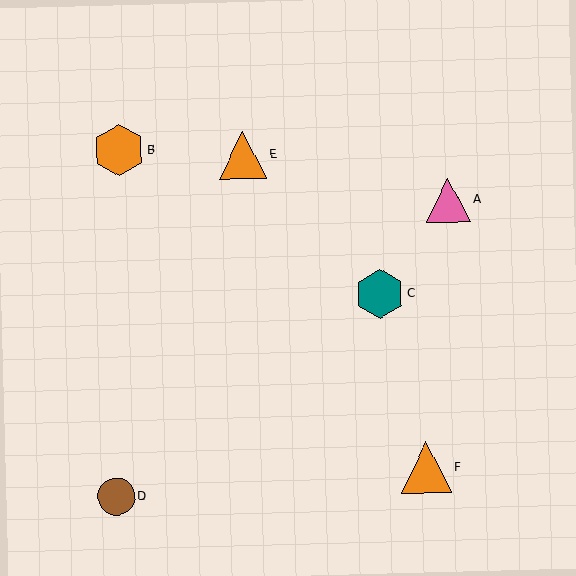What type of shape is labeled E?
Shape E is an orange triangle.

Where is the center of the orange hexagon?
The center of the orange hexagon is at (119, 150).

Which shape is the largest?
The orange hexagon (labeled B) is the largest.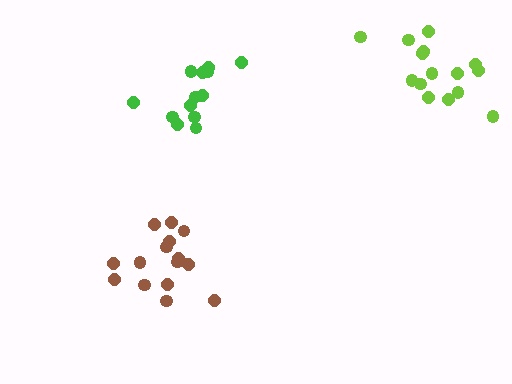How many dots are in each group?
Group 1: 16 dots, Group 2: 15 dots, Group 3: 13 dots (44 total).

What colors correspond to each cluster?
The clusters are colored: brown, lime, green.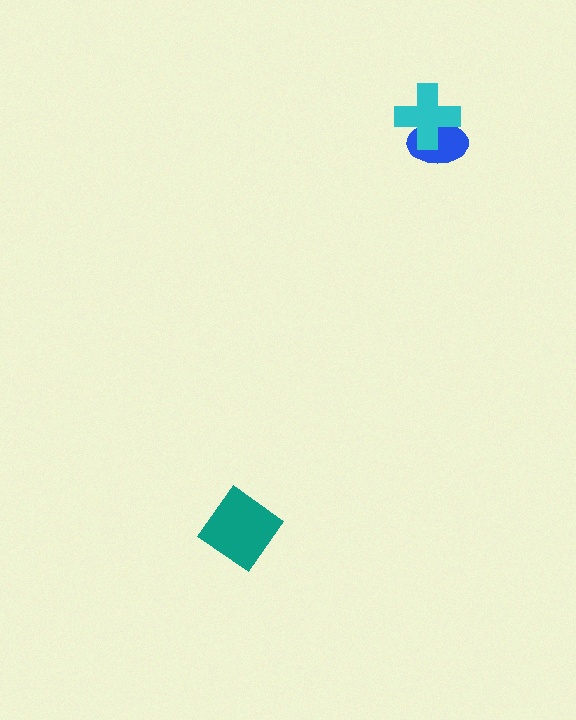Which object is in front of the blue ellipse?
The cyan cross is in front of the blue ellipse.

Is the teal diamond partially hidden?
No, no other shape covers it.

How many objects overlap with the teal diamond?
0 objects overlap with the teal diamond.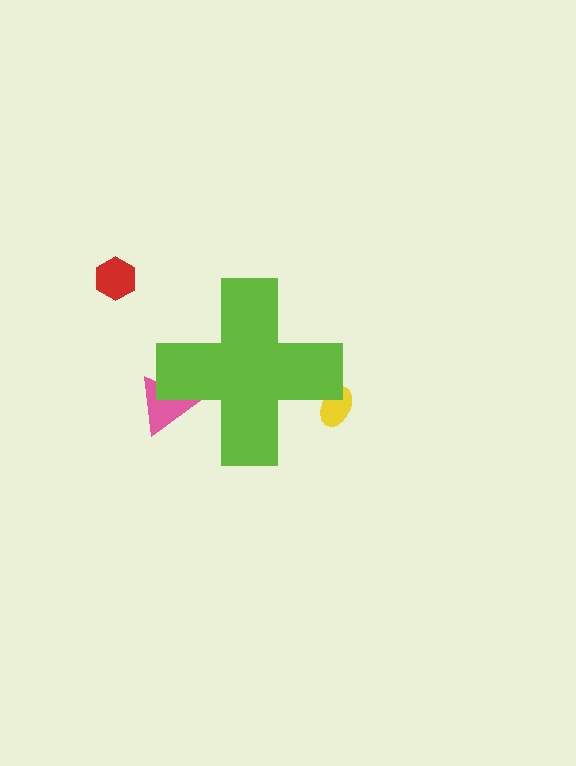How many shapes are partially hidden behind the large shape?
2 shapes are partially hidden.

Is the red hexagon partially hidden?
No, the red hexagon is fully visible.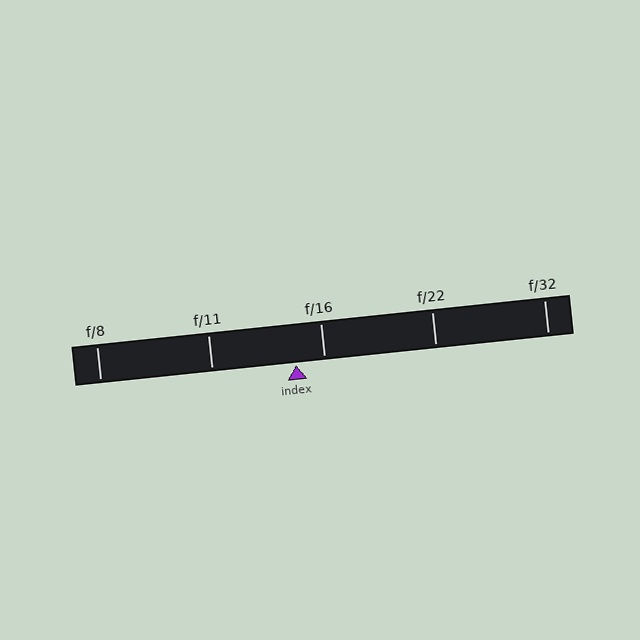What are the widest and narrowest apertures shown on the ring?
The widest aperture shown is f/8 and the narrowest is f/32.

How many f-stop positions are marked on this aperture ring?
There are 5 f-stop positions marked.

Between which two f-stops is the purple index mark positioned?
The index mark is between f/11 and f/16.